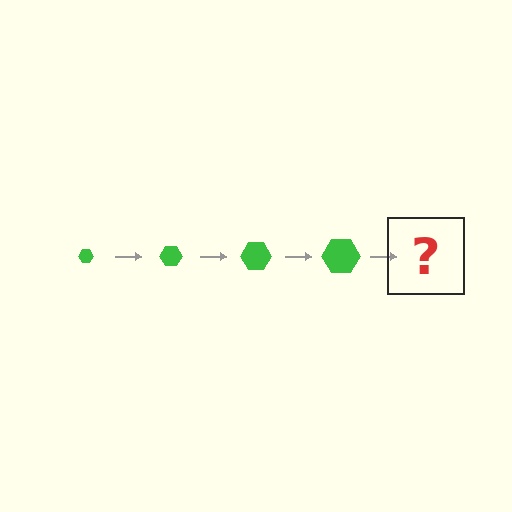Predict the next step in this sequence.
The next step is a green hexagon, larger than the previous one.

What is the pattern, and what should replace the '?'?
The pattern is that the hexagon gets progressively larger each step. The '?' should be a green hexagon, larger than the previous one.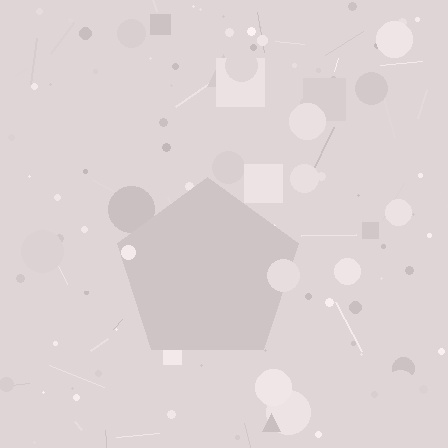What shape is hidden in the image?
A pentagon is hidden in the image.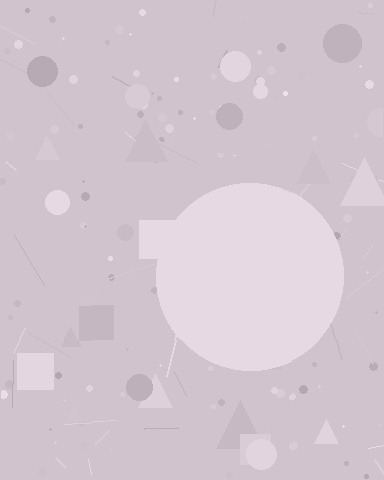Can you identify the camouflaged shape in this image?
The camouflaged shape is a circle.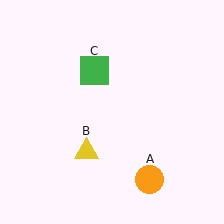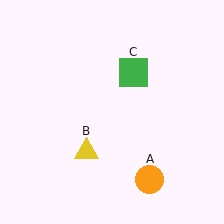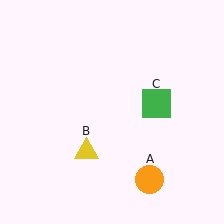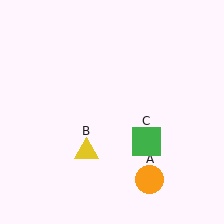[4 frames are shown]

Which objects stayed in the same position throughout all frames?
Orange circle (object A) and yellow triangle (object B) remained stationary.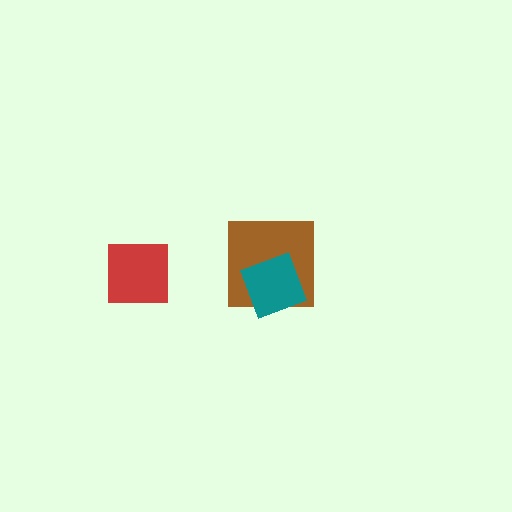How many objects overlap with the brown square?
1 object overlaps with the brown square.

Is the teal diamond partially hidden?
No, no other shape covers it.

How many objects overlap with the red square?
0 objects overlap with the red square.